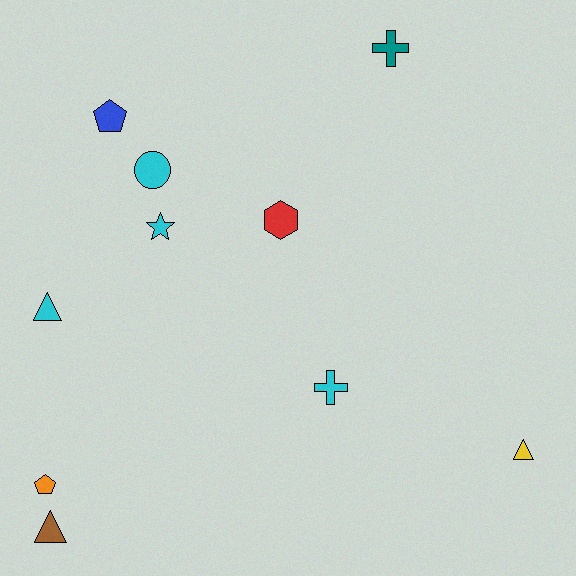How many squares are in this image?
There are no squares.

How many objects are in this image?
There are 10 objects.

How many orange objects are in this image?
There is 1 orange object.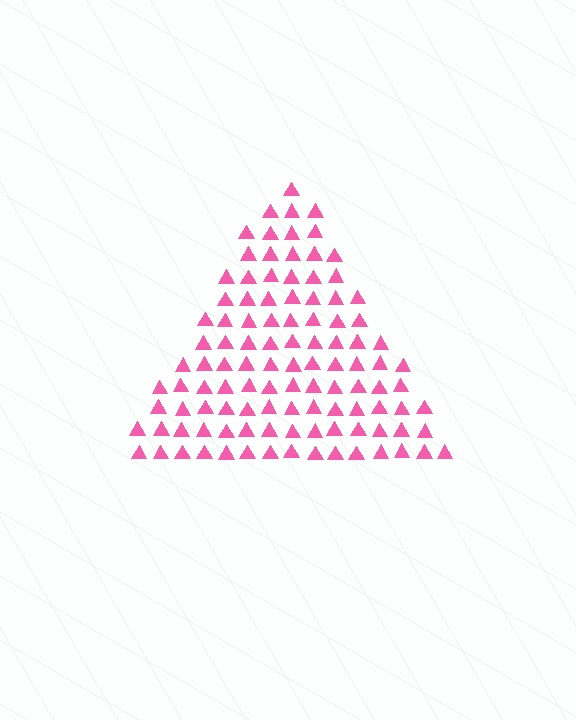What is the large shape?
The large shape is a triangle.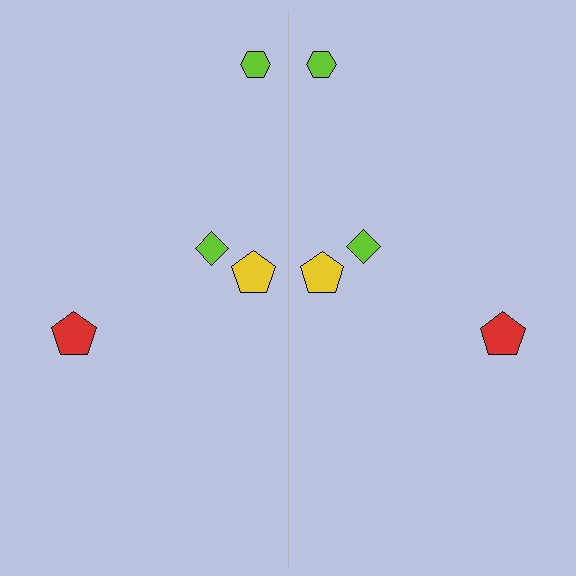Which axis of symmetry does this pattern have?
The pattern has a vertical axis of symmetry running through the center of the image.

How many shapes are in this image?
There are 8 shapes in this image.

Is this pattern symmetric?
Yes, this pattern has bilateral (reflection) symmetry.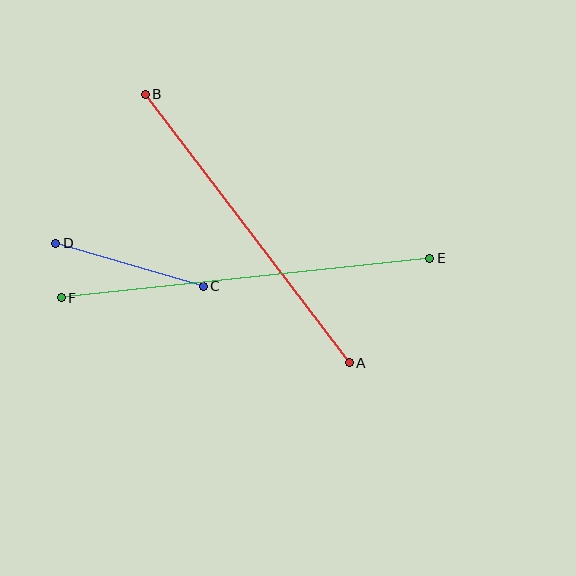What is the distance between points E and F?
The distance is approximately 370 pixels.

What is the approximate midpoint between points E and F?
The midpoint is at approximately (246, 278) pixels.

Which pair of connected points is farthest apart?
Points E and F are farthest apart.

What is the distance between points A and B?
The distance is approximately 337 pixels.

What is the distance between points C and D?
The distance is approximately 154 pixels.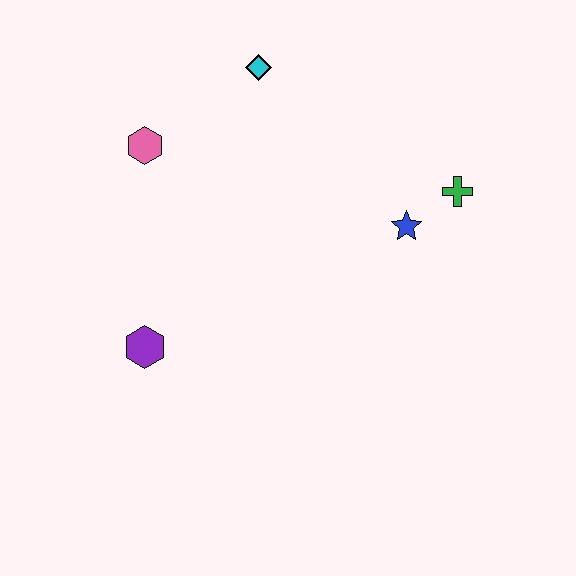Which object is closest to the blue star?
The green cross is closest to the blue star.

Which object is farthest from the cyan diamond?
The purple hexagon is farthest from the cyan diamond.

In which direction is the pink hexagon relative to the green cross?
The pink hexagon is to the left of the green cross.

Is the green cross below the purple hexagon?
No